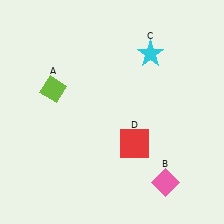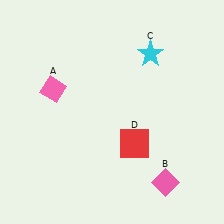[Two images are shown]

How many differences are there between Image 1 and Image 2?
There is 1 difference between the two images.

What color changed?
The diamond (A) changed from lime in Image 1 to pink in Image 2.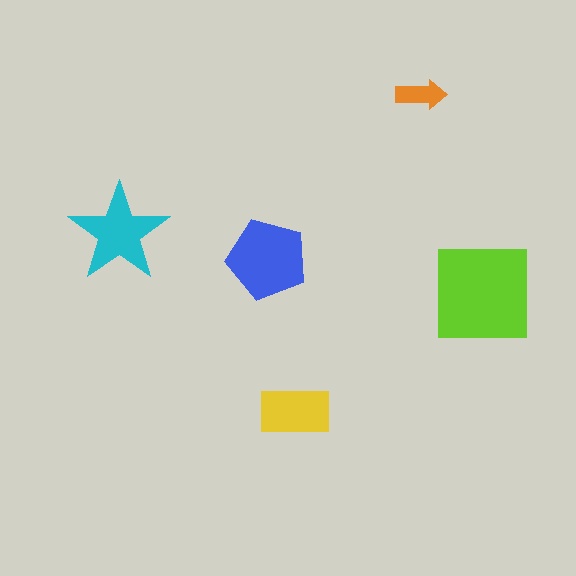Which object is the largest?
The lime square.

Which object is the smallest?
The orange arrow.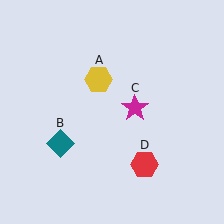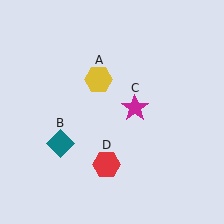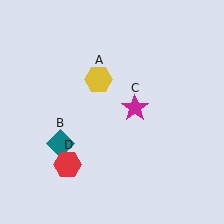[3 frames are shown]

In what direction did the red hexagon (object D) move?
The red hexagon (object D) moved left.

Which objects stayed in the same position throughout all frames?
Yellow hexagon (object A) and teal diamond (object B) and magenta star (object C) remained stationary.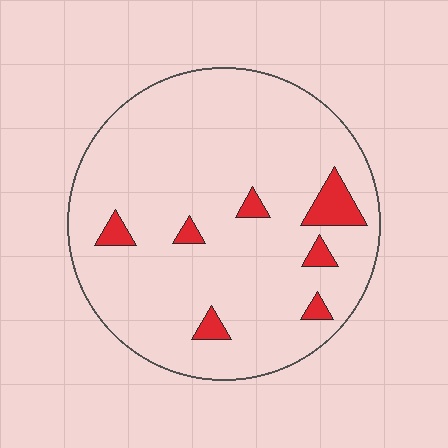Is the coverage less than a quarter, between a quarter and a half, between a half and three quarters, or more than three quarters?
Less than a quarter.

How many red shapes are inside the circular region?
7.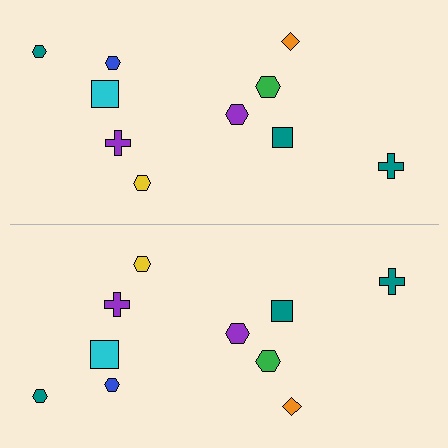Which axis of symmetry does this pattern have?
The pattern has a horizontal axis of symmetry running through the center of the image.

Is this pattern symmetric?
Yes, this pattern has bilateral (reflection) symmetry.